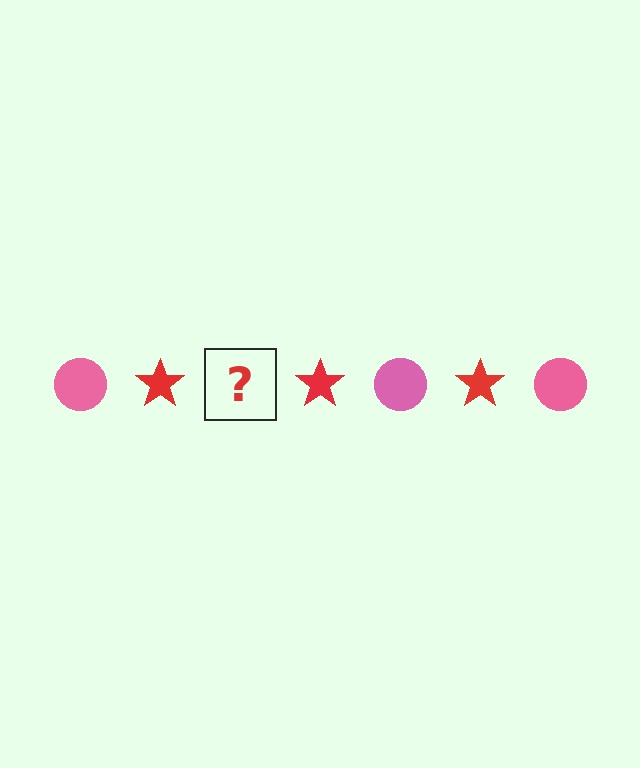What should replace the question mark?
The question mark should be replaced with a pink circle.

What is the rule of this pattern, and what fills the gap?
The rule is that the pattern alternates between pink circle and red star. The gap should be filled with a pink circle.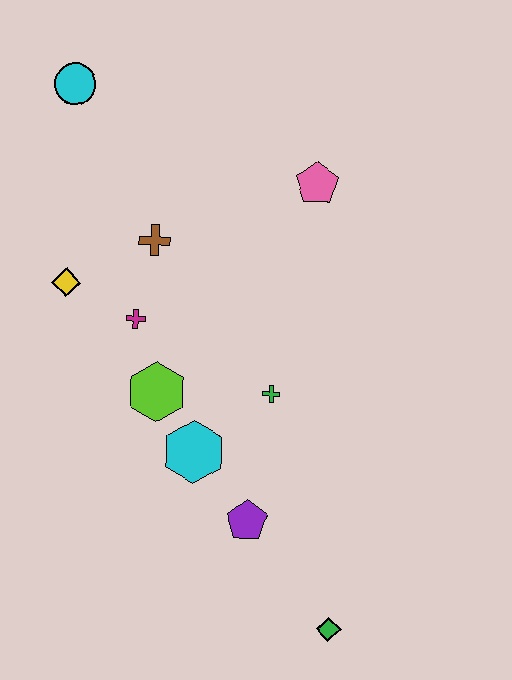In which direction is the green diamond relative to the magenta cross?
The green diamond is below the magenta cross.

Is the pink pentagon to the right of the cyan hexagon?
Yes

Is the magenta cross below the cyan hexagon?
No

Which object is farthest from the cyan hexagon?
The cyan circle is farthest from the cyan hexagon.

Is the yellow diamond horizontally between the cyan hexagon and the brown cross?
No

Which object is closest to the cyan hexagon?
The lime hexagon is closest to the cyan hexagon.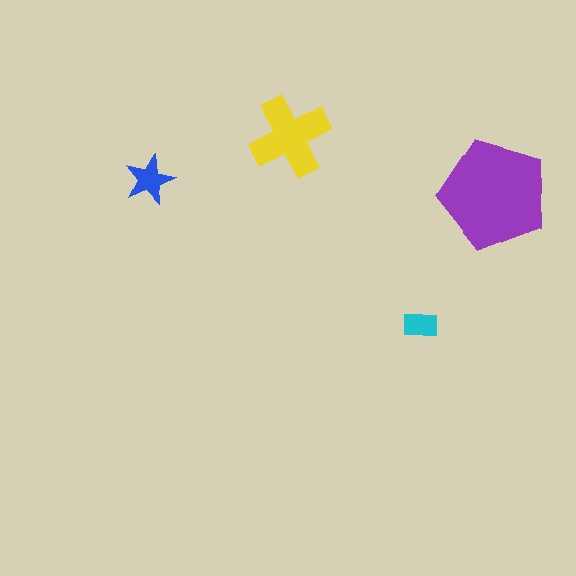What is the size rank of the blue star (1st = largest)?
3rd.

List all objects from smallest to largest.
The cyan rectangle, the blue star, the yellow cross, the purple pentagon.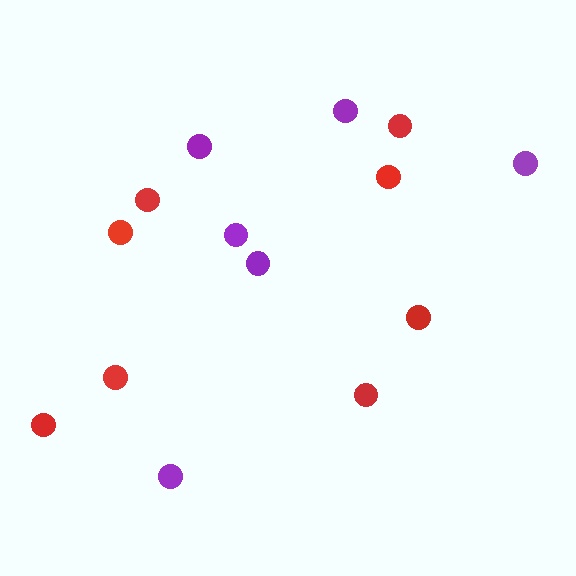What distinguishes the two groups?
There are 2 groups: one group of red circles (8) and one group of purple circles (6).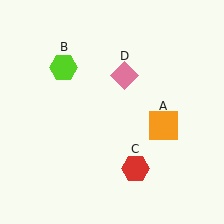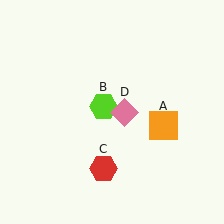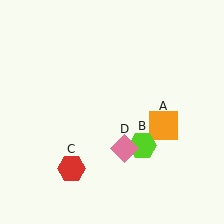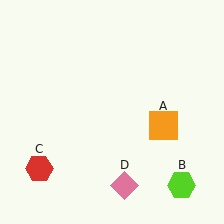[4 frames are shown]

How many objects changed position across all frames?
3 objects changed position: lime hexagon (object B), red hexagon (object C), pink diamond (object D).